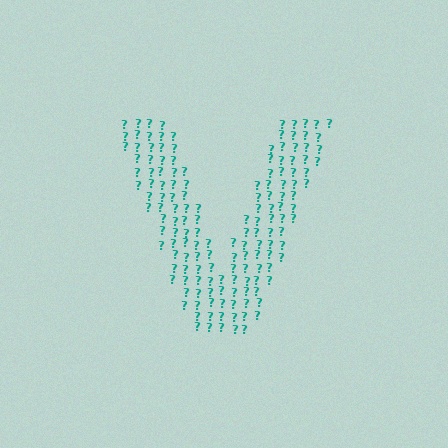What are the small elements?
The small elements are question marks.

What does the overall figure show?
The overall figure shows the letter V.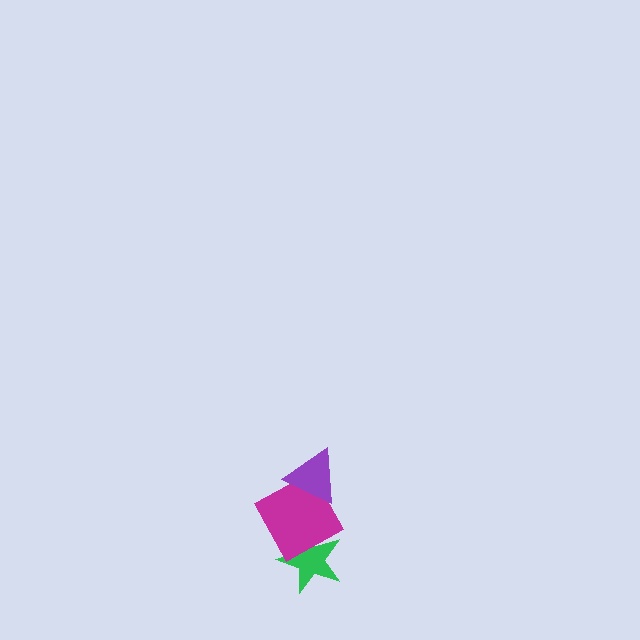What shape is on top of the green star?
The magenta square is on top of the green star.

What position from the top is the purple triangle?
The purple triangle is 1st from the top.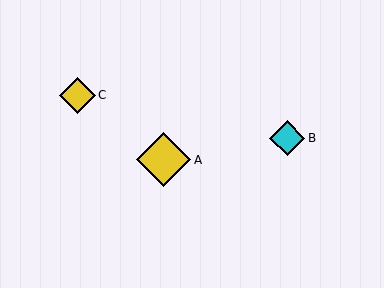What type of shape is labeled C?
Shape C is a yellow diamond.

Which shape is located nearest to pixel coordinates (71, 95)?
The yellow diamond (labeled C) at (77, 95) is nearest to that location.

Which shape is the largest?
The yellow diamond (labeled A) is the largest.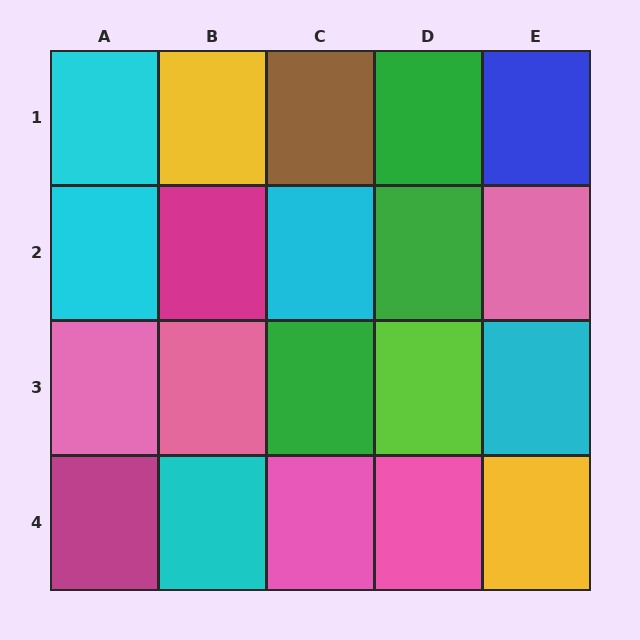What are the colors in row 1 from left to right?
Cyan, yellow, brown, green, blue.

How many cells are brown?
1 cell is brown.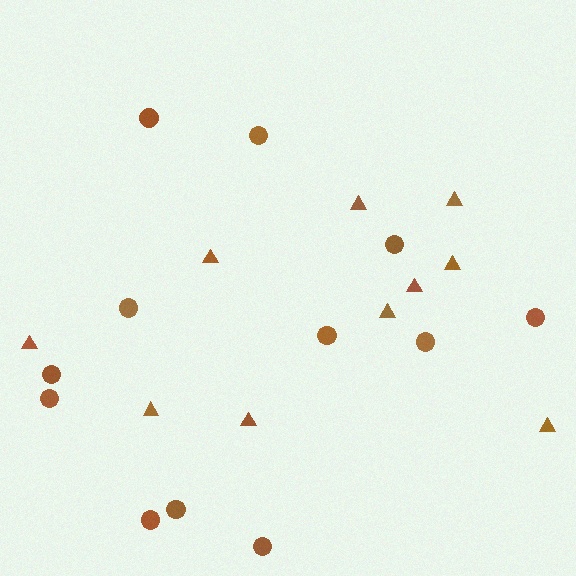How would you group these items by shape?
There are 2 groups: one group of triangles (10) and one group of circles (12).